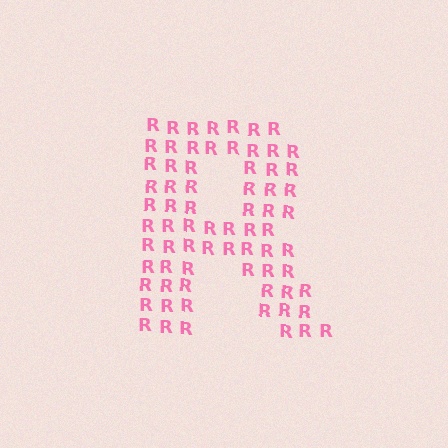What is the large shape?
The large shape is the letter R.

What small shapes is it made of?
It is made of small letter R's.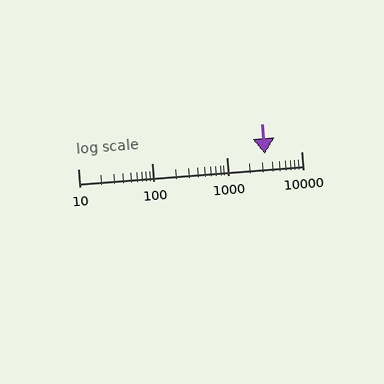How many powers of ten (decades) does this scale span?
The scale spans 3 decades, from 10 to 10000.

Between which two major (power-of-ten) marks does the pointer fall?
The pointer is between 1000 and 10000.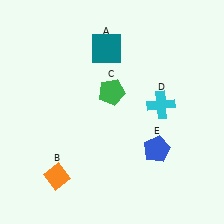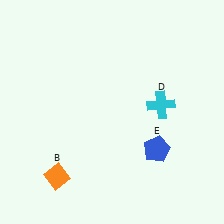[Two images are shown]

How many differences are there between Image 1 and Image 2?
There are 2 differences between the two images.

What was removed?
The teal square (A), the green pentagon (C) were removed in Image 2.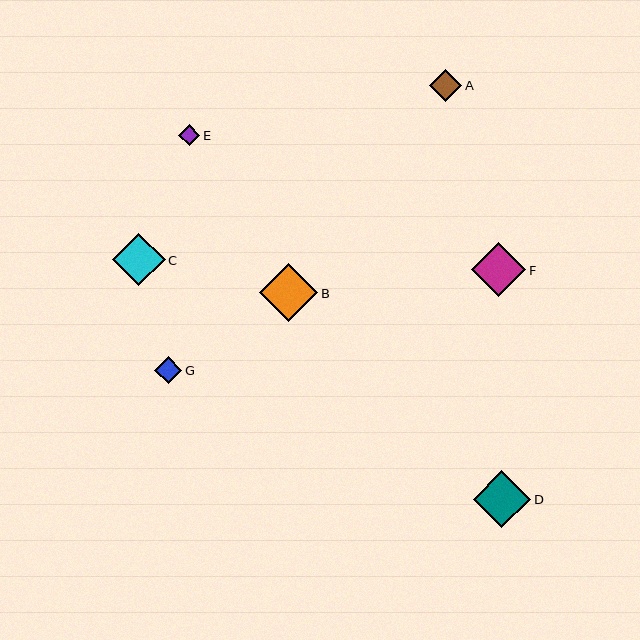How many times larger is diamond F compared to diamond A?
Diamond F is approximately 1.7 times the size of diamond A.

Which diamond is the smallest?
Diamond E is the smallest with a size of approximately 21 pixels.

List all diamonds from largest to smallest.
From largest to smallest: B, D, F, C, A, G, E.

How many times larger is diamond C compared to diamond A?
Diamond C is approximately 1.6 times the size of diamond A.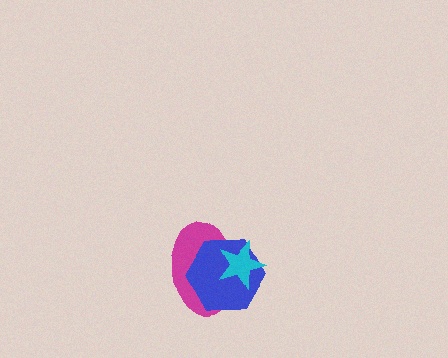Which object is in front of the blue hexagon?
The cyan star is in front of the blue hexagon.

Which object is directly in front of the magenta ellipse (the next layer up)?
The blue hexagon is directly in front of the magenta ellipse.